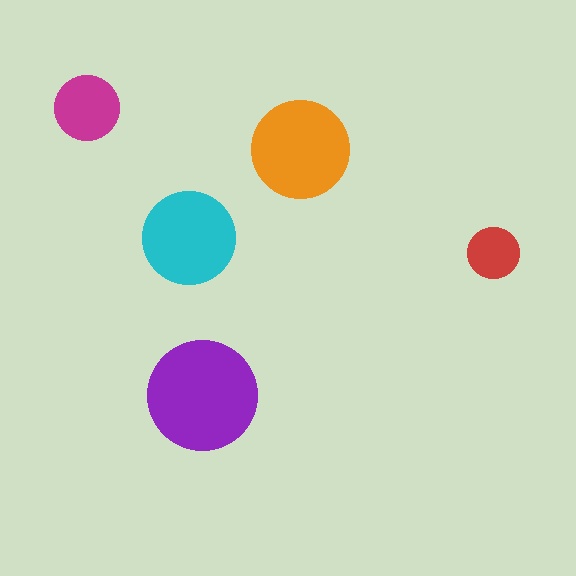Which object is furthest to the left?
The magenta circle is leftmost.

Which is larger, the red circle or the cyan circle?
The cyan one.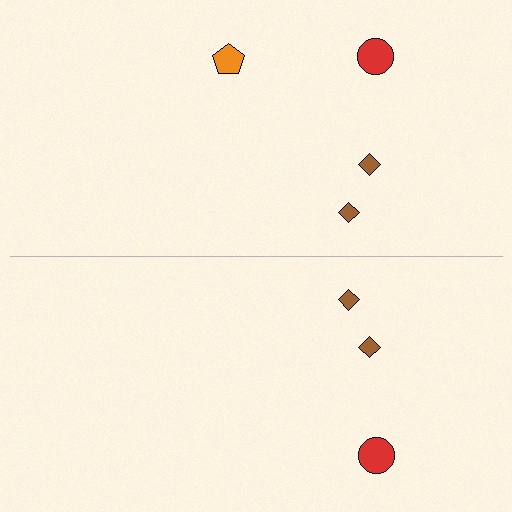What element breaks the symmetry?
A orange pentagon is missing from the bottom side.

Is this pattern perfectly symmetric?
No, the pattern is not perfectly symmetric. A orange pentagon is missing from the bottom side.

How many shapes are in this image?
There are 7 shapes in this image.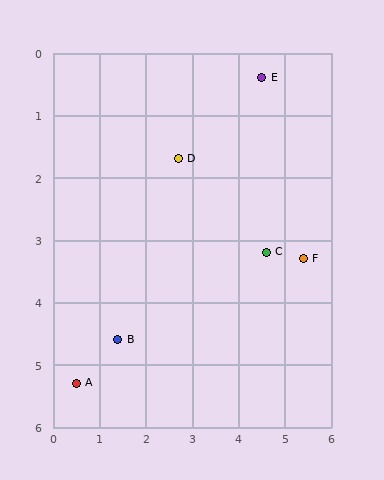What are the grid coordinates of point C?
Point C is at approximately (4.6, 3.2).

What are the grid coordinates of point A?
Point A is at approximately (0.5, 5.3).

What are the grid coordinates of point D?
Point D is at approximately (2.7, 1.7).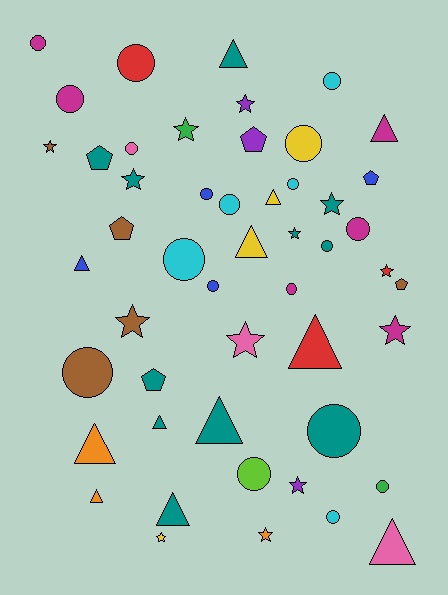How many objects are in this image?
There are 50 objects.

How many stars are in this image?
There are 13 stars.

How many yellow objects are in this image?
There are 4 yellow objects.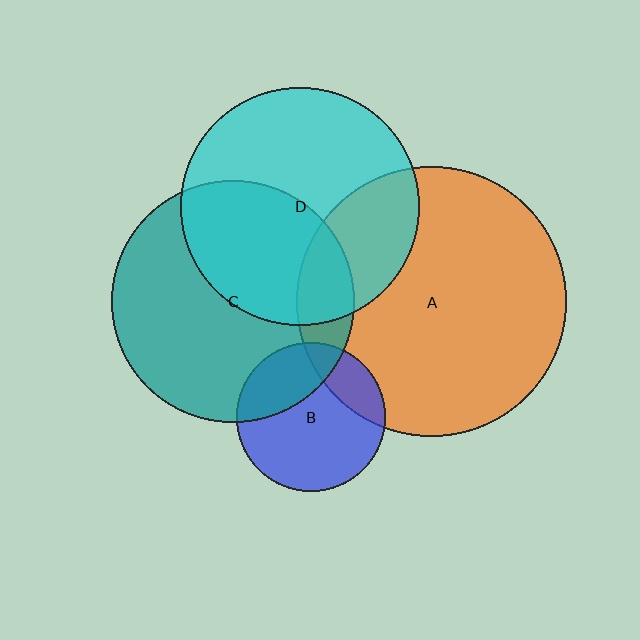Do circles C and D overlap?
Yes.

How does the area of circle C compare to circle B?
Approximately 2.6 times.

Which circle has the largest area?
Circle A (orange).